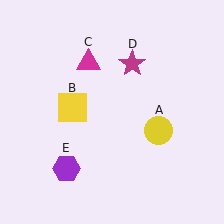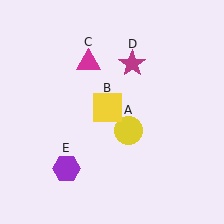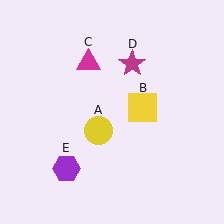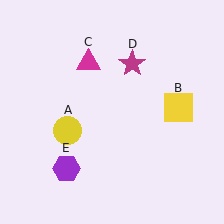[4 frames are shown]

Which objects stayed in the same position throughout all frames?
Magenta triangle (object C) and magenta star (object D) and purple hexagon (object E) remained stationary.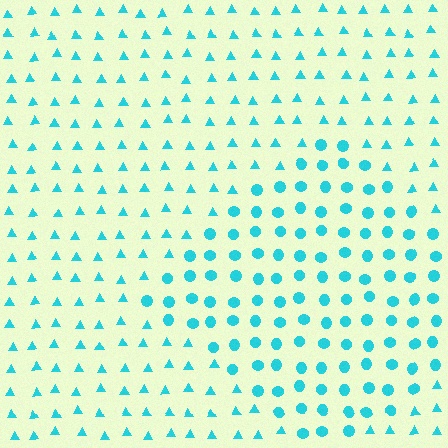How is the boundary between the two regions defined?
The boundary is defined by a change in element shape: circles inside vs. triangles outside. All elements share the same color and spacing.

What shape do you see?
I see a diamond.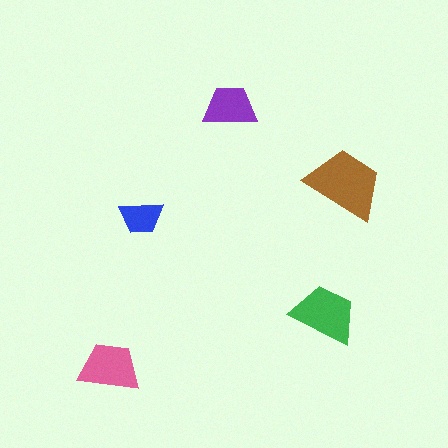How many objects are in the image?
There are 5 objects in the image.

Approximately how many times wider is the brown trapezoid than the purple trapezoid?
About 1.5 times wider.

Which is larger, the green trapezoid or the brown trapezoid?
The brown one.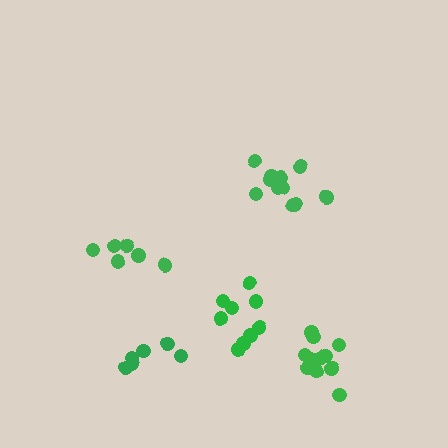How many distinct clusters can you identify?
There are 5 distinct clusters.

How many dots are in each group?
Group 1: 9 dots, Group 2: 11 dots, Group 3: 11 dots, Group 4: 6 dots, Group 5: 6 dots (43 total).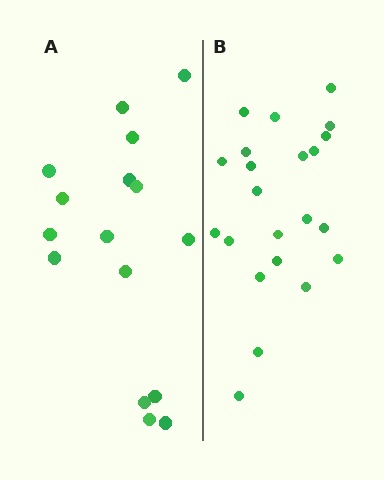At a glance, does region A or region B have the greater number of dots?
Region B (the right region) has more dots.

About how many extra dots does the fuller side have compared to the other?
Region B has about 6 more dots than region A.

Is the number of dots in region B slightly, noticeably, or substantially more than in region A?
Region B has noticeably more, but not dramatically so. The ratio is roughly 1.4 to 1.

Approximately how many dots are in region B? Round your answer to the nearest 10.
About 20 dots. (The exact count is 22, which rounds to 20.)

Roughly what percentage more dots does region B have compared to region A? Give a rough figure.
About 40% more.